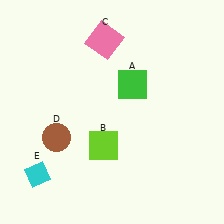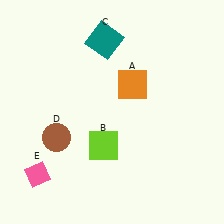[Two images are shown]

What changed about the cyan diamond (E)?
In Image 1, E is cyan. In Image 2, it changed to pink.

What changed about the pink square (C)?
In Image 1, C is pink. In Image 2, it changed to teal.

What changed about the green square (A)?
In Image 1, A is green. In Image 2, it changed to orange.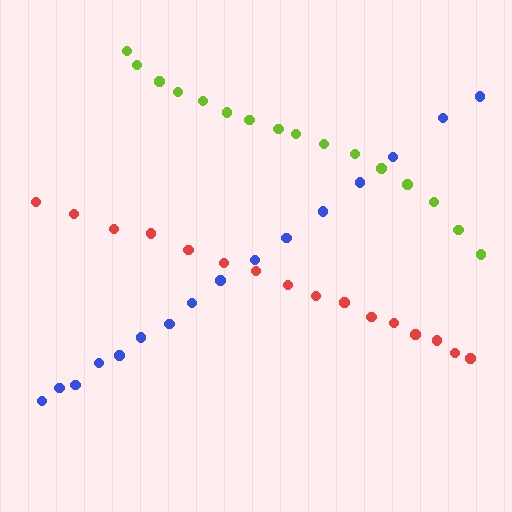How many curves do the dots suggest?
There are 3 distinct paths.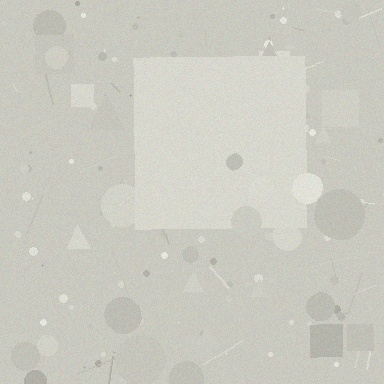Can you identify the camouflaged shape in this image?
The camouflaged shape is a square.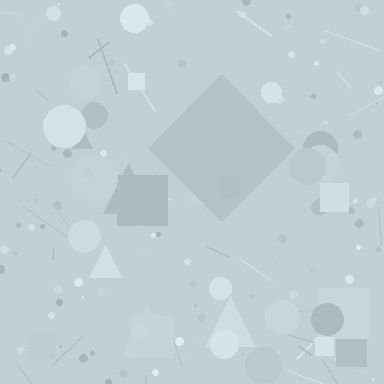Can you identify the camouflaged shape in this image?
The camouflaged shape is a diamond.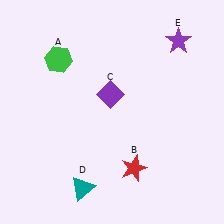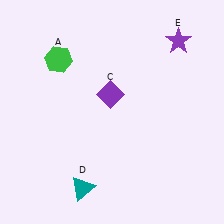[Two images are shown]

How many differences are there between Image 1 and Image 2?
There is 1 difference between the two images.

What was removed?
The red star (B) was removed in Image 2.